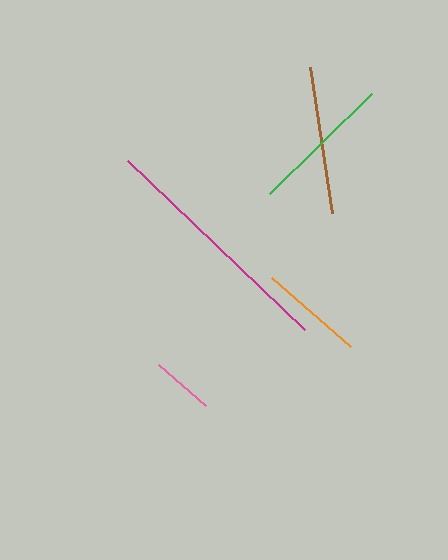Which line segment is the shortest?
The pink line is the shortest at approximately 62 pixels.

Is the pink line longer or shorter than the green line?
The green line is longer than the pink line.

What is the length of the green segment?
The green segment is approximately 143 pixels long.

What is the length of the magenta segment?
The magenta segment is approximately 246 pixels long.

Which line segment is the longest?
The magenta line is the longest at approximately 246 pixels.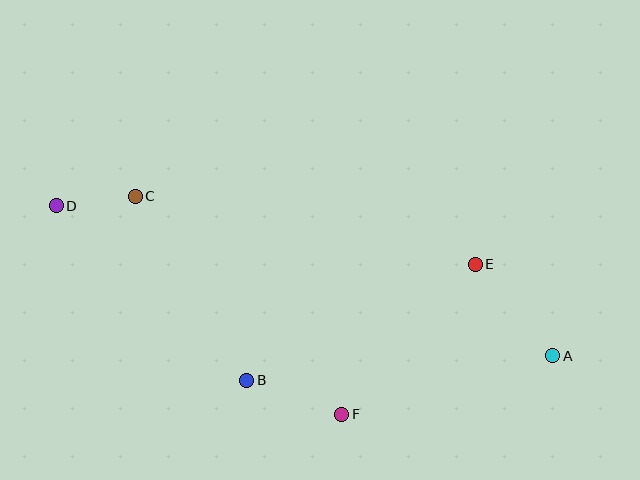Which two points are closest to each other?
Points C and D are closest to each other.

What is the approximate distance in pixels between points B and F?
The distance between B and F is approximately 101 pixels.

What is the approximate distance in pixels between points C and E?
The distance between C and E is approximately 347 pixels.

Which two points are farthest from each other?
Points A and D are farthest from each other.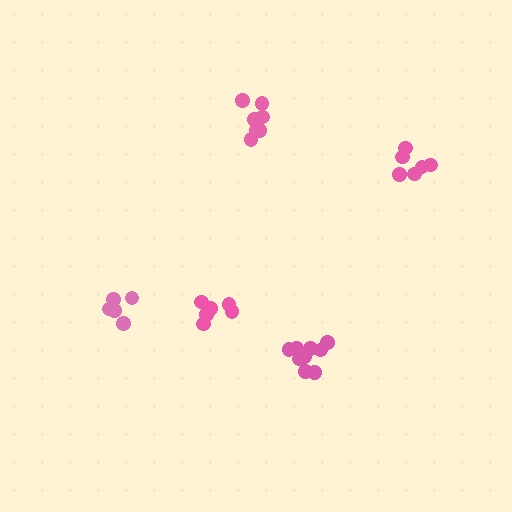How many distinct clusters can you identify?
There are 5 distinct clusters.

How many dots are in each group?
Group 1: 6 dots, Group 2: 7 dots, Group 3: 11 dots, Group 4: 6 dots, Group 5: 5 dots (35 total).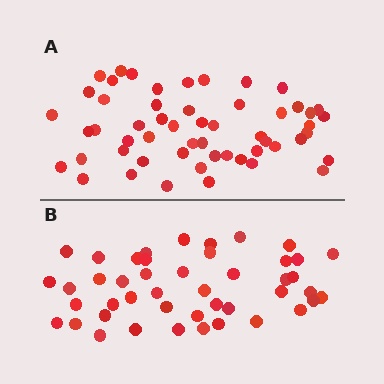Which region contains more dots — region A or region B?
Region A (the top region) has more dots.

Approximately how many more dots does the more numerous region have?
Region A has roughly 8 or so more dots than region B.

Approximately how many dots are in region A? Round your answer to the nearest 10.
About 50 dots. (The exact count is 54, which rounds to 50.)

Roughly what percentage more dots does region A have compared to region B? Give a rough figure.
About 20% more.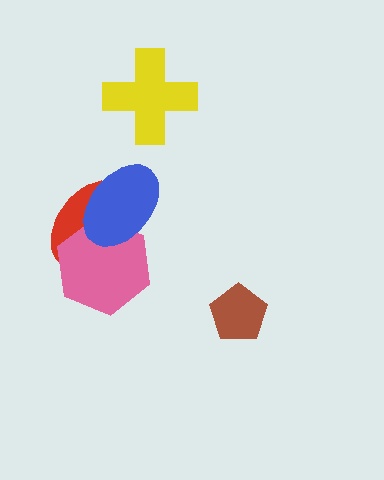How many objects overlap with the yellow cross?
0 objects overlap with the yellow cross.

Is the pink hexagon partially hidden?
Yes, it is partially covered by another shape.